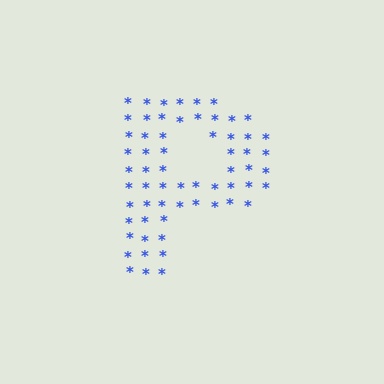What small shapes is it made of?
It is made of small asterisks.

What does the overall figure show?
The overall figure shows the letter P.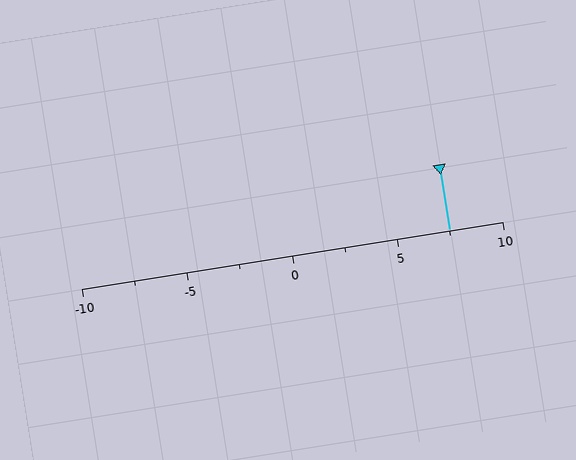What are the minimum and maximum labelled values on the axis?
The axis runs from -10 to 10.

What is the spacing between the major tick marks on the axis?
The major ticks are spaced 5 apart.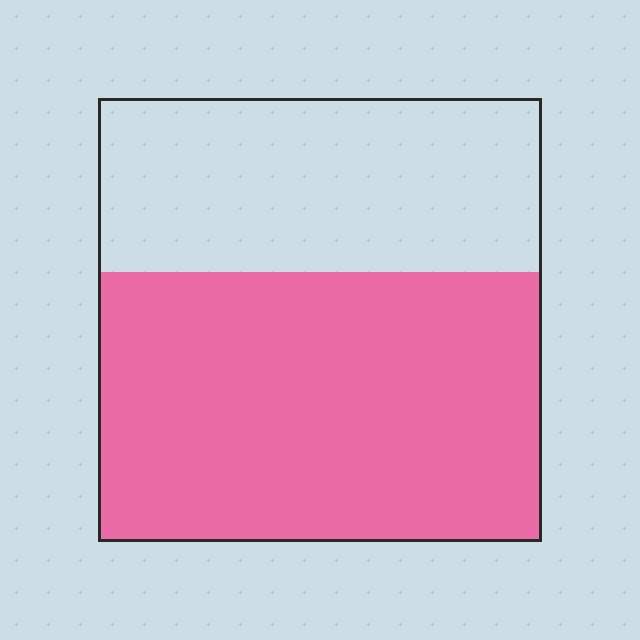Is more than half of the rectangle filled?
Yes.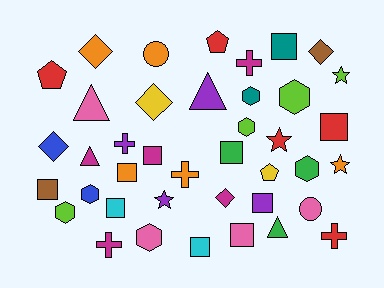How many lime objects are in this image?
There are 4 lime objects.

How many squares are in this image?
There are 10 squares.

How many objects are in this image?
There are 40 objects.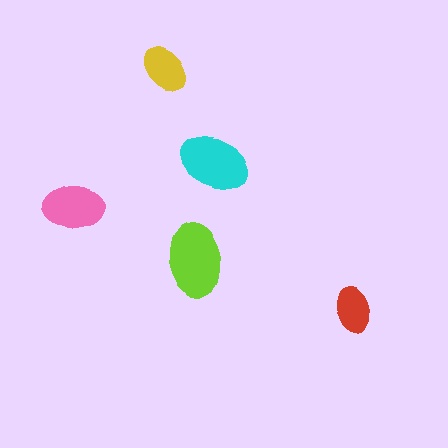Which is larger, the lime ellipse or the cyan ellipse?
The lime one.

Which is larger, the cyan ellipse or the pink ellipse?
The cyan one.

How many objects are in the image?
There are 5 objects in the image.